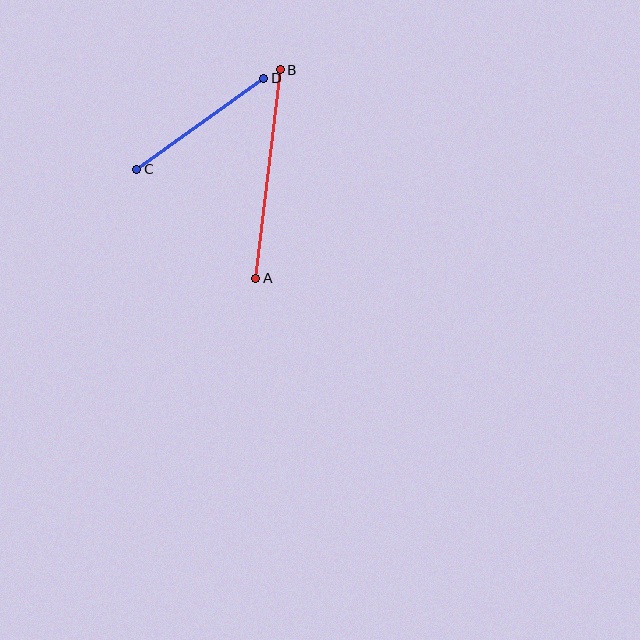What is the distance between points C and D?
The distance is approximately 157 pixels.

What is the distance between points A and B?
The distance is approximately 210 pixels.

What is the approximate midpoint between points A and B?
The midpoint is at approximately (268, 174) pixels.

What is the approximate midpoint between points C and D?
The midpoint is at approximately (200, 124) pixels.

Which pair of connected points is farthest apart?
Points A and B are farthest apart.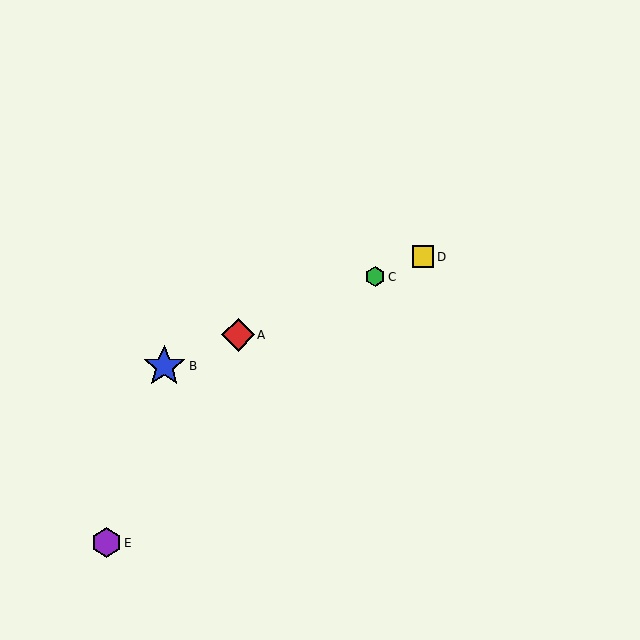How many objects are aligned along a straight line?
4 objects (A, B, C, D) are aligned along a straight line.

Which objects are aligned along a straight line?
Objects A, B, C, D are aligned along a straight line.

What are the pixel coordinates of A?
Object A is at (238, 335).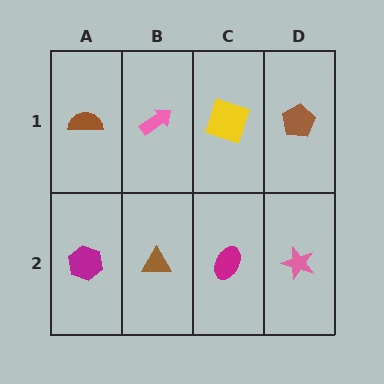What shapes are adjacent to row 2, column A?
A brown semicircle (row 1, column A), a brown triangle (row 2, column B).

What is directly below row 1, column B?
A brown triangle.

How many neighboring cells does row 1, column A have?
2.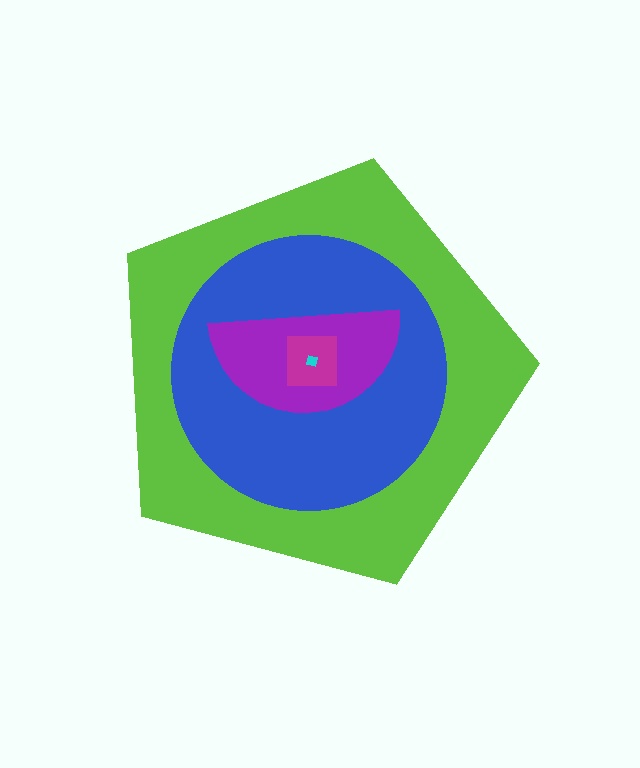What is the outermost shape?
The lime pentagon.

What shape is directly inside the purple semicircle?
The magenta square.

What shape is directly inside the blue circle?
The purple semicircle.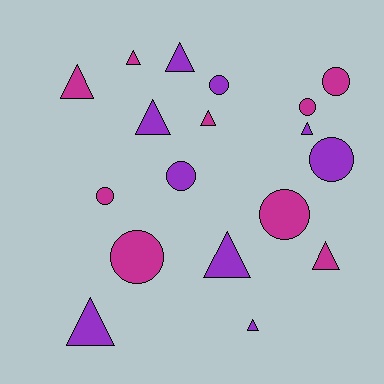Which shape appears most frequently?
Triangle, with 10 objects.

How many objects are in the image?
There are 18 objects.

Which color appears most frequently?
Magenta, with 9 objects.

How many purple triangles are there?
There are 6 purple triangles.